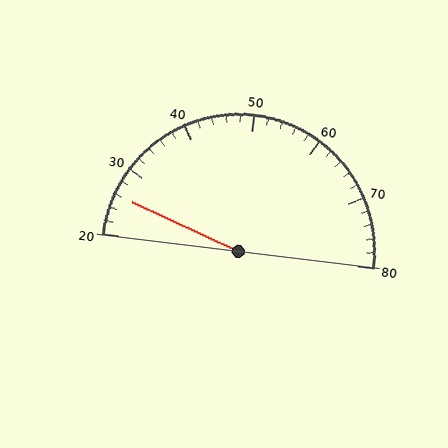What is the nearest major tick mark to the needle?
The nearest major tick mark is 30.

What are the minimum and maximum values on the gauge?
The gauge ranges from 20 to 80.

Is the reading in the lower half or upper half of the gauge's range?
The reading is in the lower half of the range (20 to 80).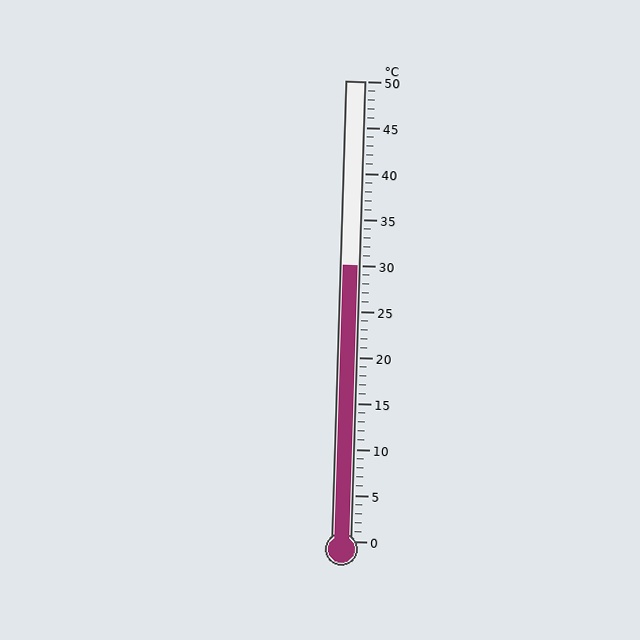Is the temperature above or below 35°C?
The temperature is below 35°C.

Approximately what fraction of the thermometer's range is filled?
The thermometer is filled to approximately 60% of its range.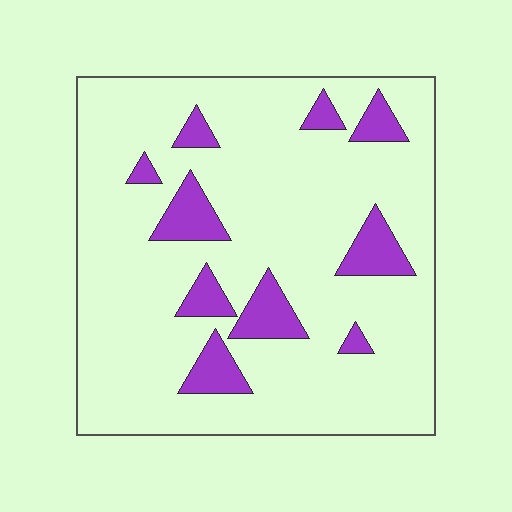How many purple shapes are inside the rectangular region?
10.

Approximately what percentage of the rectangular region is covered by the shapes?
Approximately 15%.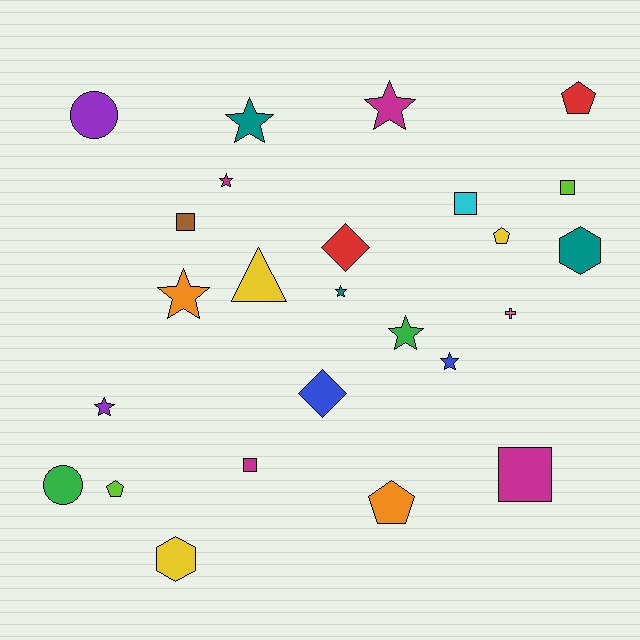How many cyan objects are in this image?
There is 1 cyan object.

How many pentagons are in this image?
There are 4 pentagons.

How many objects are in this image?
There are 25 objects.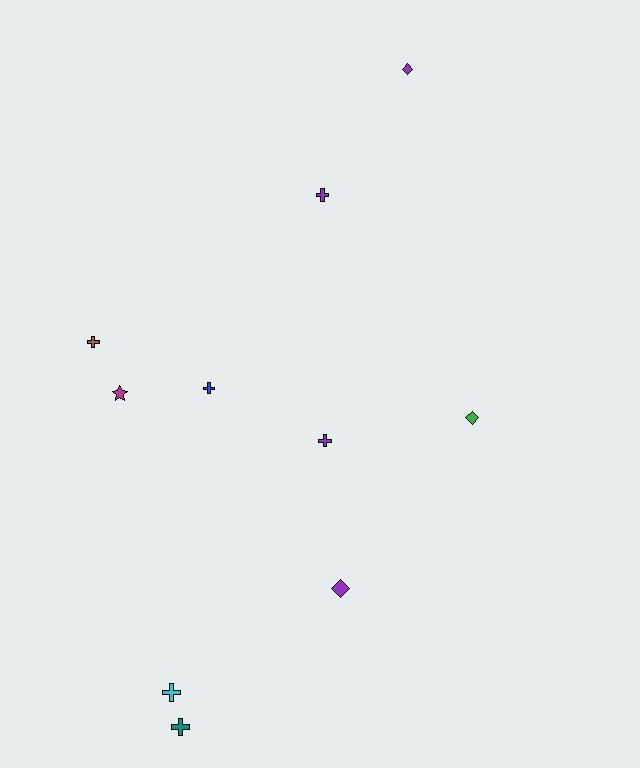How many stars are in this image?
There is 1 star.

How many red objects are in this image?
There are no red objects.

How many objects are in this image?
There are 10 objects.